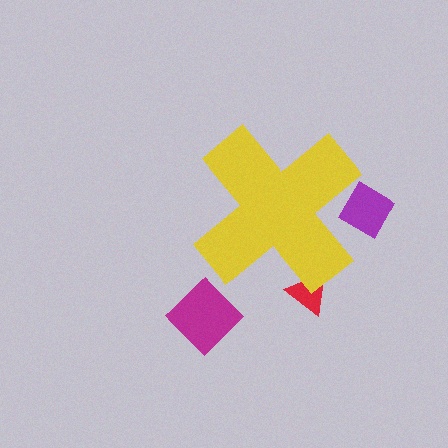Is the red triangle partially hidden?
Yes, the red triangle is partially hidden behind the yellow cross.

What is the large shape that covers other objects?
A yellow cross.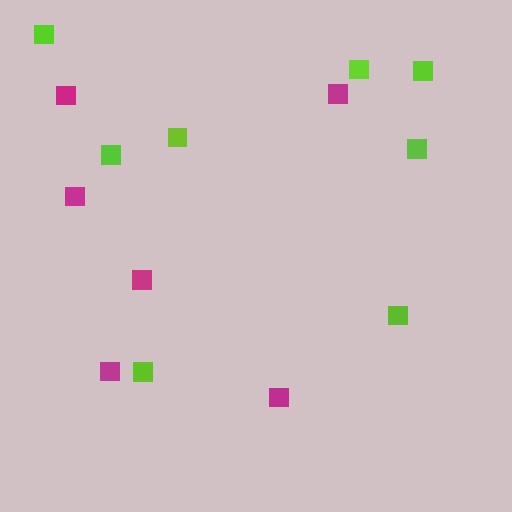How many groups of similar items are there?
There are 2 groups: one group of magenta squares (6) and one group of lime squares (8).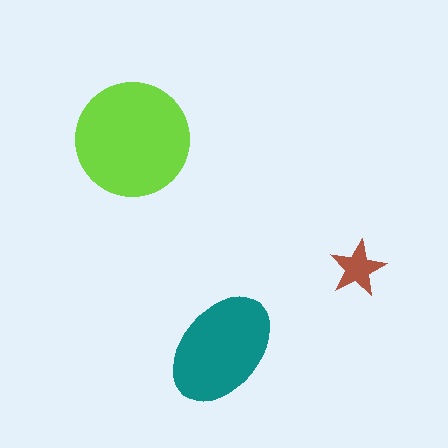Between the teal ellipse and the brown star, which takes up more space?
The teal ellipse.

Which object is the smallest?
The brown star.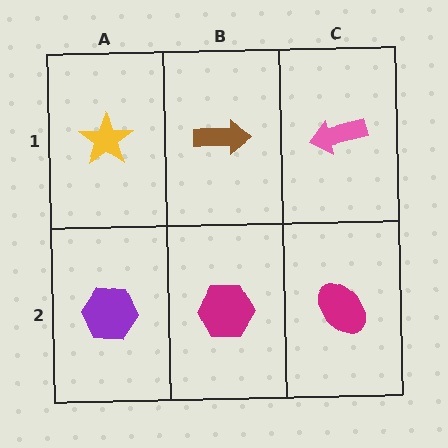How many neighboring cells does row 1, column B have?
3.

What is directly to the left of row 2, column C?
A magenta hexagon.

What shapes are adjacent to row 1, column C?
A magenta ellipse (row 2, column C), a brown arrow (row 1, column B).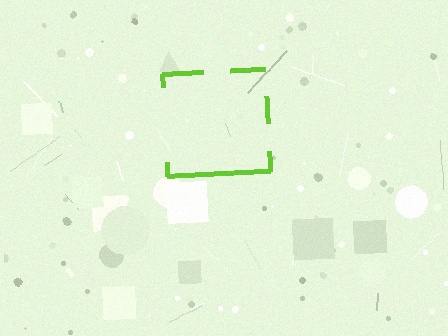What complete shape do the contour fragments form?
The contour fragments form a square.